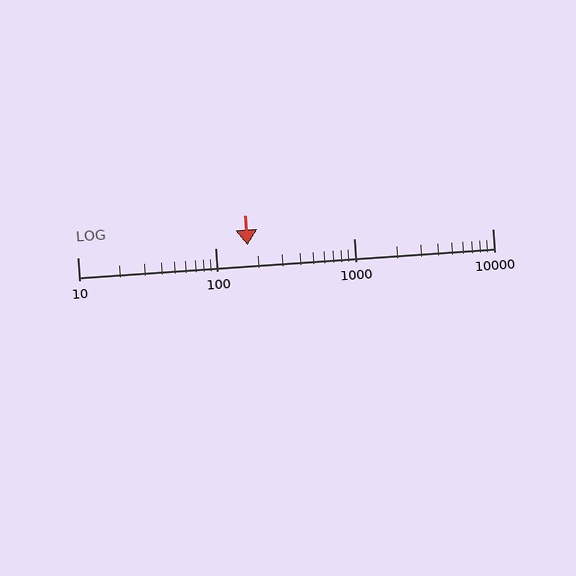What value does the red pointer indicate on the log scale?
The pointer indicates approximately 170.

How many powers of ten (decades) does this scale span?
The scale spans 3 decades, from 10 to 10000.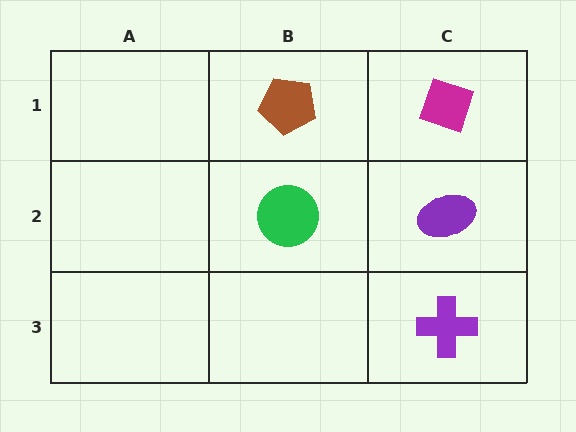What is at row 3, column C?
A purple cross.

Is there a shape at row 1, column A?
No, that cell is empty.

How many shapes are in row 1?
2 shapes.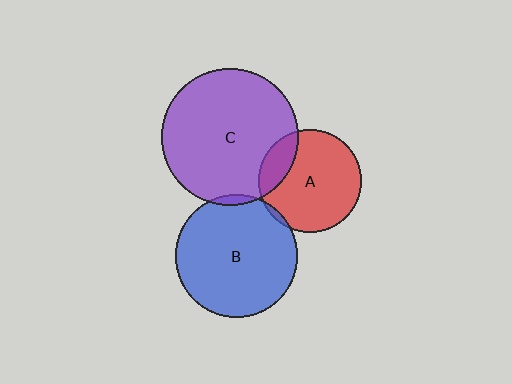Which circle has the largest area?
Circle C (purple).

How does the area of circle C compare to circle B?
Approximately 1.2 times.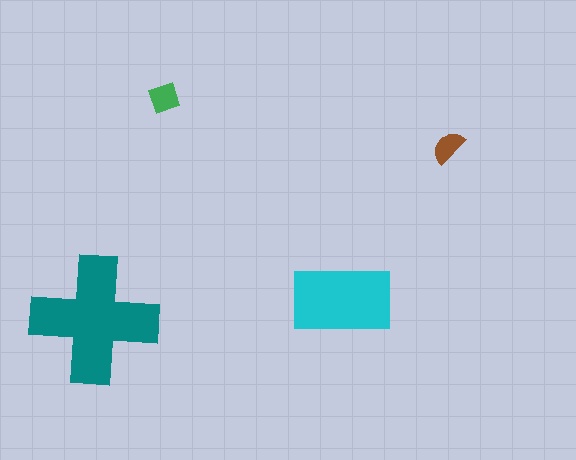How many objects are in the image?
There are 4 objects in the image.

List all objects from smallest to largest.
The brown semicircle, the green diamond, the cyan rectangle, the teal cross.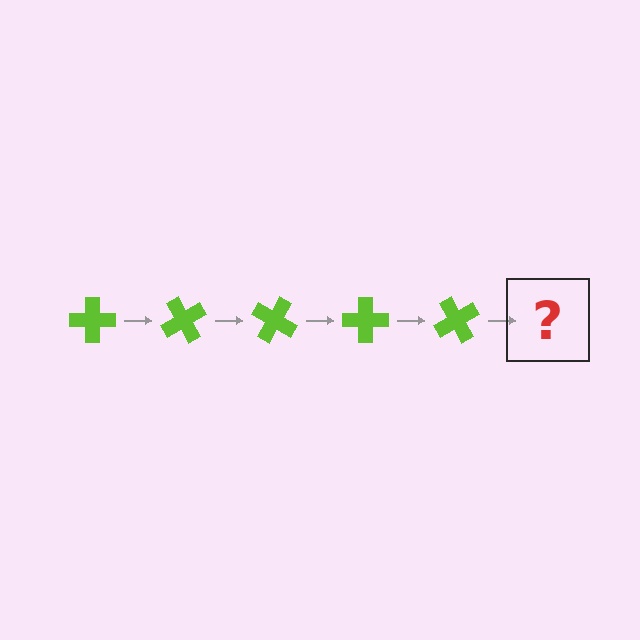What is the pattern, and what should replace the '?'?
The pattern is that the cross rotates 60 degrees each step. The '?' should be a lime cross rotated 300 degrees.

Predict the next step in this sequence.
The next step is a lime cross rotated 300 degrees.